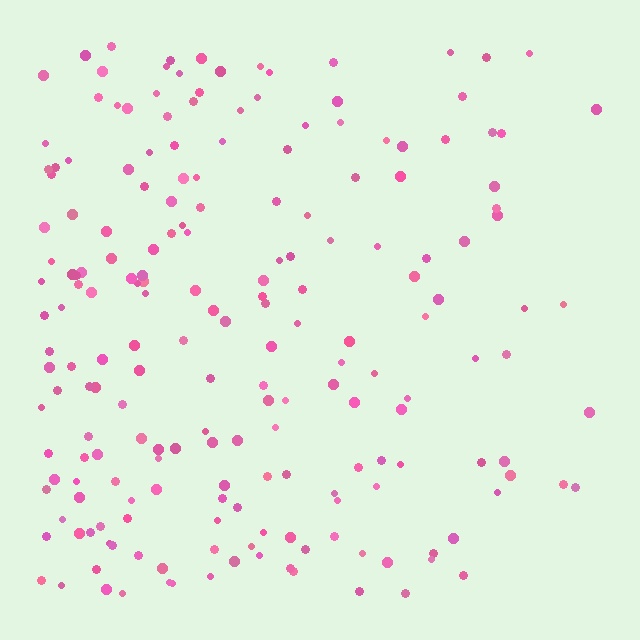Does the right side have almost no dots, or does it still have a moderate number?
Still a moderate number, just noticeably fewer than the left.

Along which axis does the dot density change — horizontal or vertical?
Horizontal.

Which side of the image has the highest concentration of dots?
The left.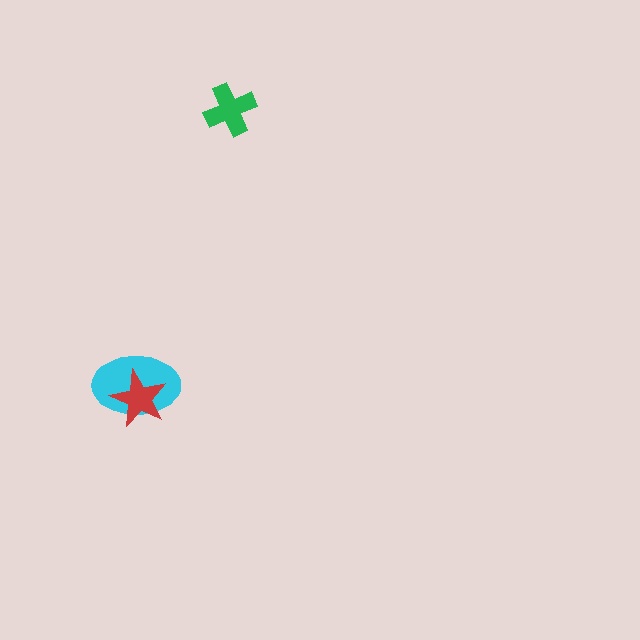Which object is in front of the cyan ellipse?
The red star is in front of the cyan ellipse.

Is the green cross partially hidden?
No, no other shape covers it.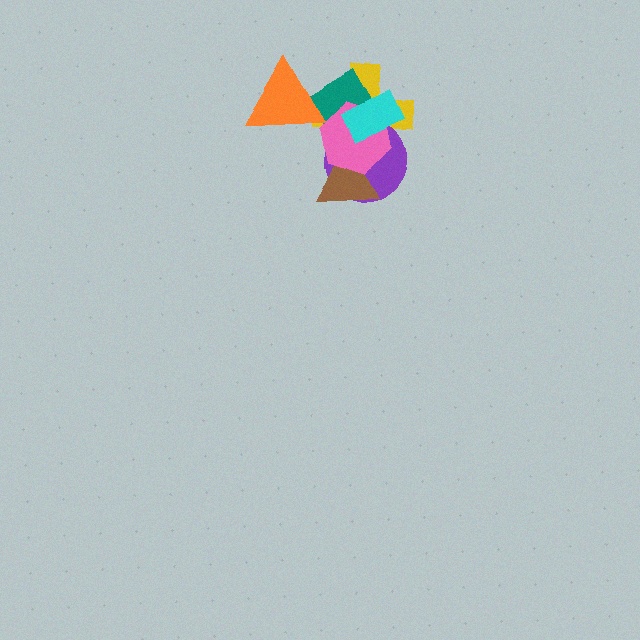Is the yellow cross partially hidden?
Yes, it is partially covered by another shape.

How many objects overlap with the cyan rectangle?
4 objects overlap with the cyan rectangle.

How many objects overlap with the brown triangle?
3 objects overlap with the brown triangle.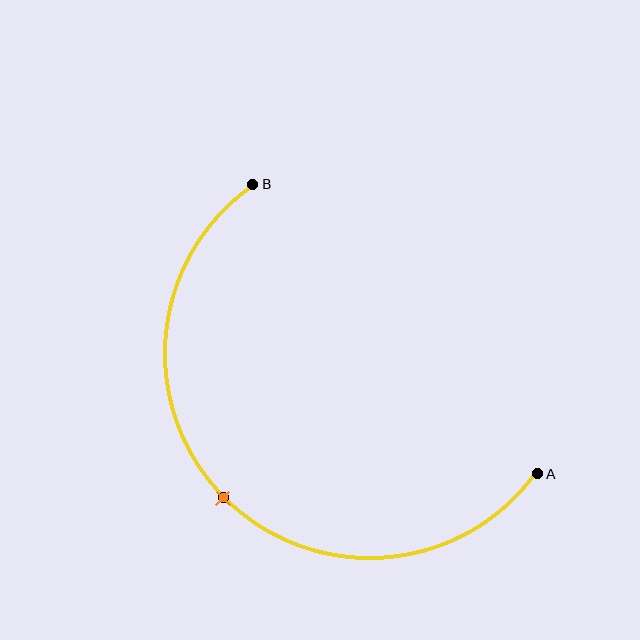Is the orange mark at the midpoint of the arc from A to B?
Yes. The orange mark lies on the arc at equal arc-length from both A and B — it is the arc midpoint.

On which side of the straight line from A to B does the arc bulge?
The arc bulges below and to the left of the straight line connecting A and B.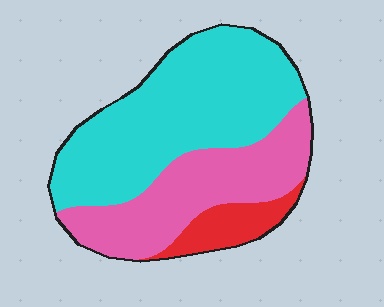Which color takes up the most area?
Cyan, at roughly 55%.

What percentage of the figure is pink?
Pink covers around 35% of the figure.